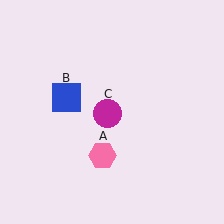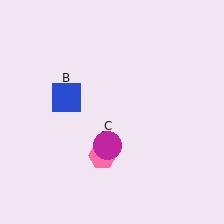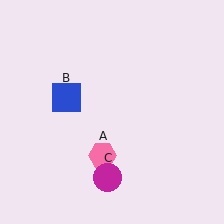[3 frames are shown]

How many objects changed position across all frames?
1 object changed position: magenta circle (object C).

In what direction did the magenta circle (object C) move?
The magenta circle (object C) moved down.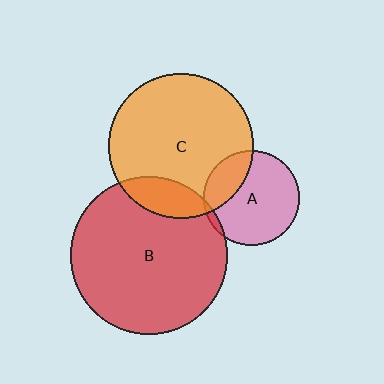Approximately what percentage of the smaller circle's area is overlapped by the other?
Approximately 5%.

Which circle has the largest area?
Circle B (red).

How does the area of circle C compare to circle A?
Approximately 2.3 times.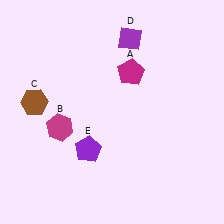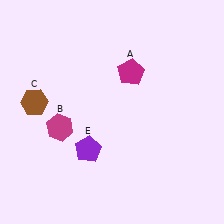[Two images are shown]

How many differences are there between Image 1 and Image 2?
There is 1 difference between the two images.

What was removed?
The purple diamond (D) was removed in Image 2.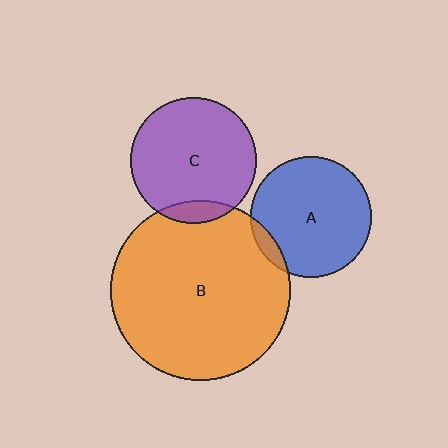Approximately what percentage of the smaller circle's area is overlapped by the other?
Approximately 5%.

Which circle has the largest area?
Circle B (orange).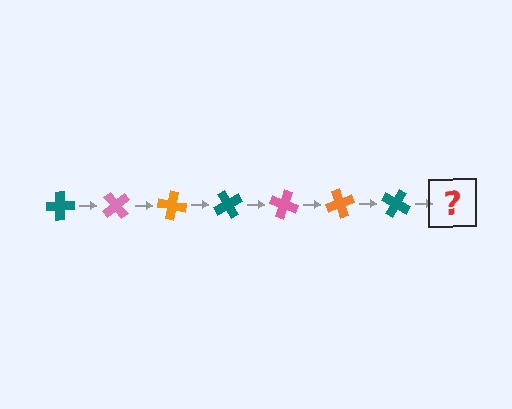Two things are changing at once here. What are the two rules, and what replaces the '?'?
The two rules are that it rotates 50 degrees each step and the color cycles through teal, pink, and orange. The '?' should be a pink cross, rotated 350 degrees from the start.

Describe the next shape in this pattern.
It should be a pink cross, rotated 350 degrees from the start.